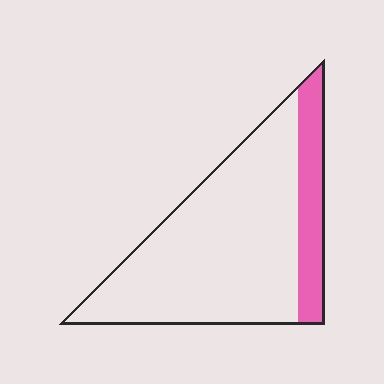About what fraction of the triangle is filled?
About one fifth (1/5).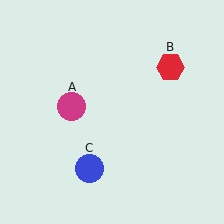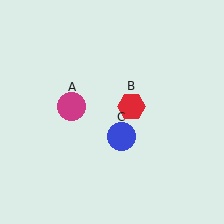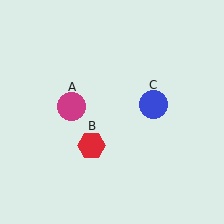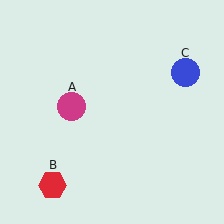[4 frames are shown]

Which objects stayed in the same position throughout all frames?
Magenta circle (object A) remained stationary.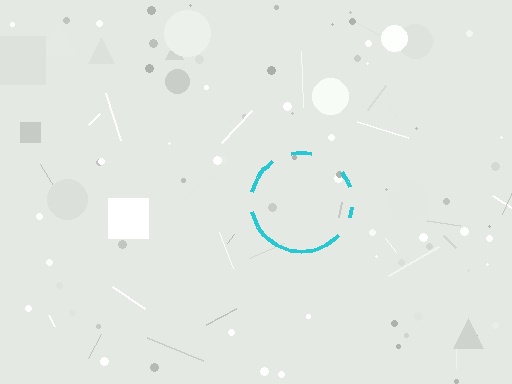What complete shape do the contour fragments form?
The contour fragments form a circle.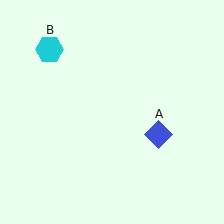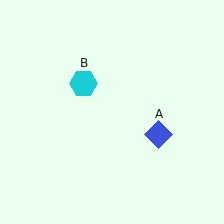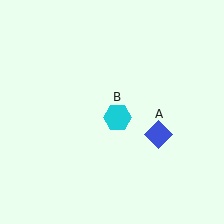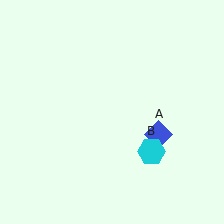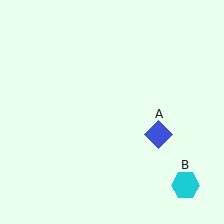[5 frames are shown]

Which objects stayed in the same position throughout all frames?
Blue diamond (object A) remained stationary.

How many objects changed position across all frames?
1 object changed position: cyan hexagon (object B).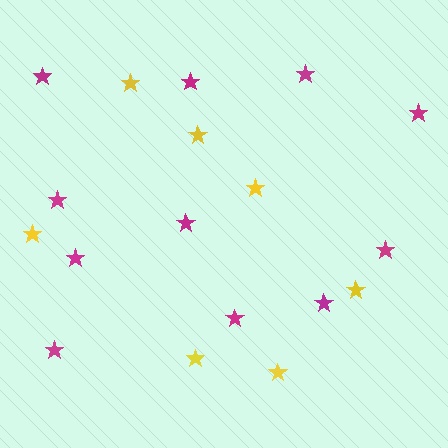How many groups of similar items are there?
There are 2 groups: one group of yellow stars (7) and one group of magenta stars (11).